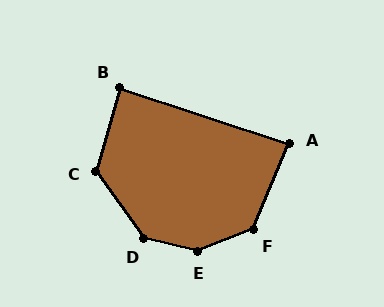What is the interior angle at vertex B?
Approximately 88 degrees (approximately right).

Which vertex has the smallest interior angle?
A, at approximately 86 degrees.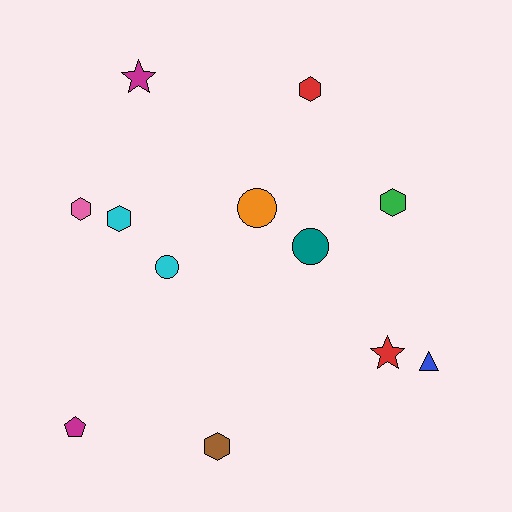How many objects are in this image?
There are 12 objects.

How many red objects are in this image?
There are 2 red objects.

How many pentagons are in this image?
There is 1 pentagon.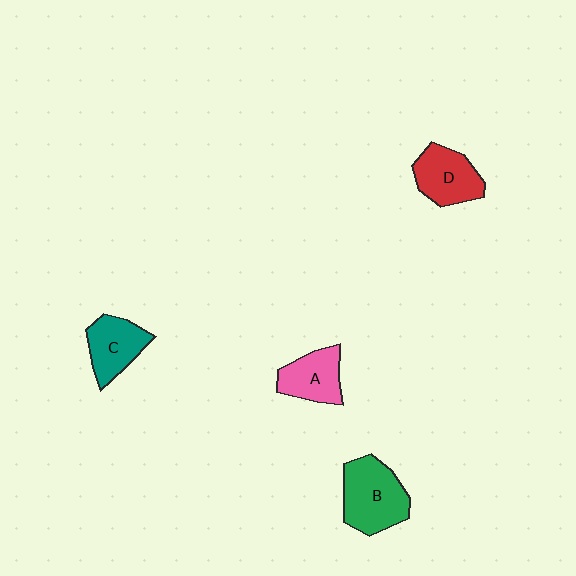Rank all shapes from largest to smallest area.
From largest to smallest: B (green), D (red), C (teal), A (pink).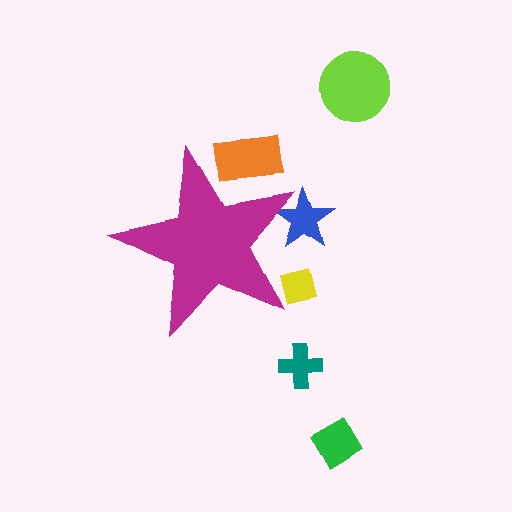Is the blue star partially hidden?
Yes, the blue star is partially hidden behind the magenta star.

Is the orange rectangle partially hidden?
Yes, the orange rectangle is partially hidden behind the magenta star.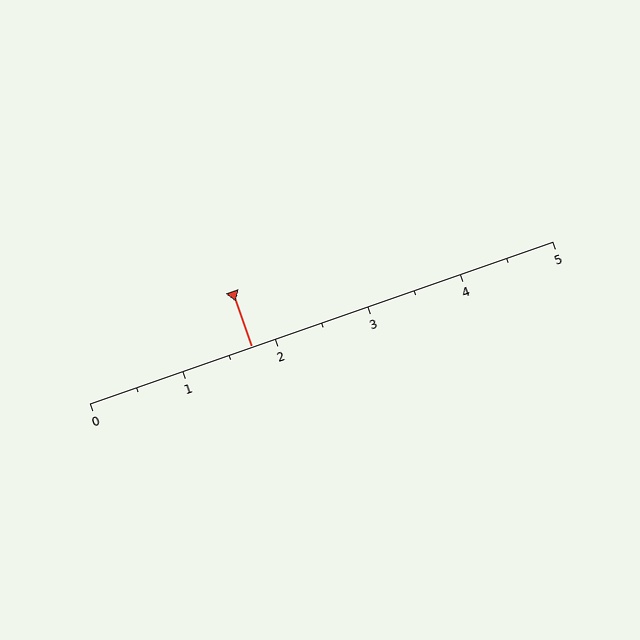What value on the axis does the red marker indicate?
The marker indicates approximately 1.8.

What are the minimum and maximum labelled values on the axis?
The axis runs from 0 to 5.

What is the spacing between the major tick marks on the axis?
The major ticks are spaced 1 apart.